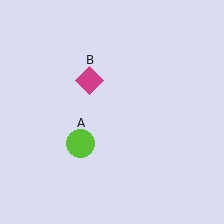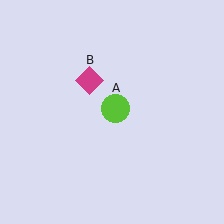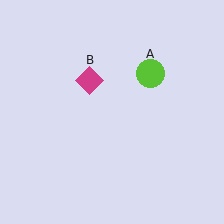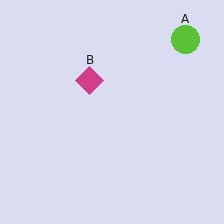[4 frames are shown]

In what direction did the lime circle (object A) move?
The lime circle (object A) moved up and to the right.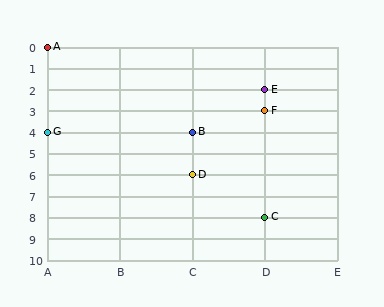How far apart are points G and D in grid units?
Points G and D are 2 columns and 2 rows apart (about 2.8 grid units diagonally).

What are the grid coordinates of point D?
Point D is at grid coordinates (C, 6).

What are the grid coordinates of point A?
Point A is at grid coordinates (A, 0).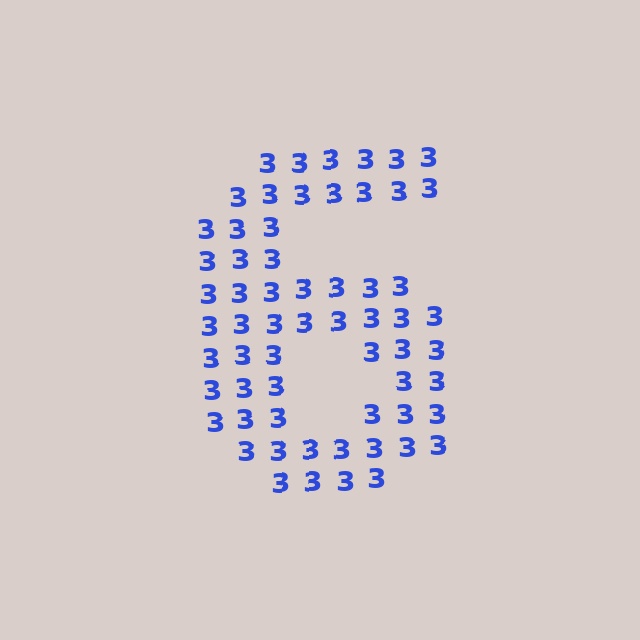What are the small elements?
The small elements are digit 3's.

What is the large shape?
The large shape is the digit 6.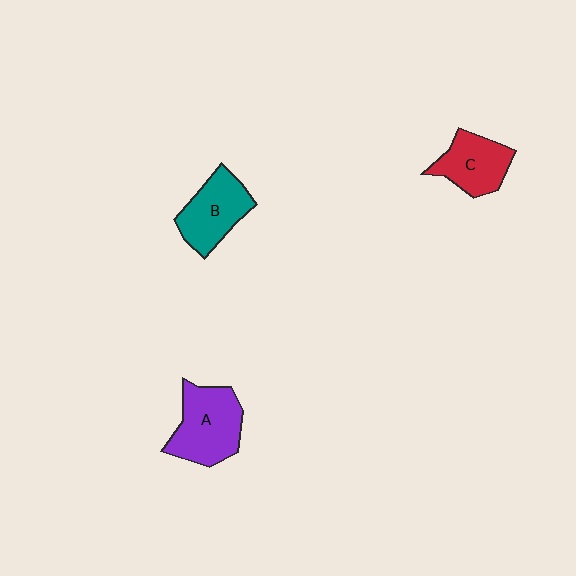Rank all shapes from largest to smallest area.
From largest to smallest: A (purple), B (teal), C (red).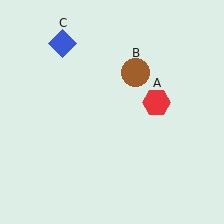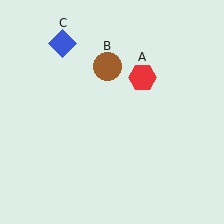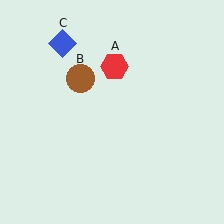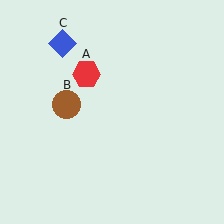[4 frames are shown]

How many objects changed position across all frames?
2 objects changed position: red hexagon (object A), brown circle (object B).